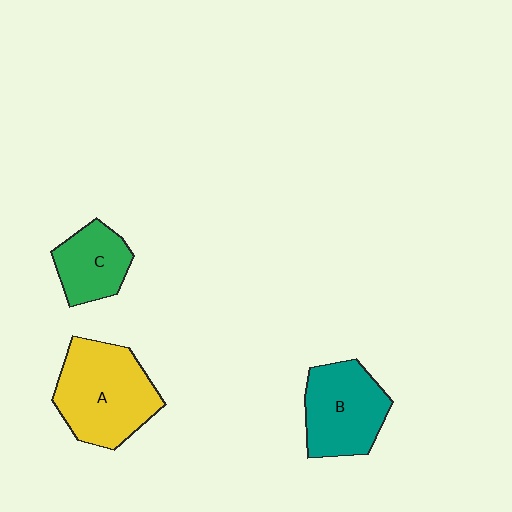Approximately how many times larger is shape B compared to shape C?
Approximately 1.4 times.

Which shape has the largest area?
Shape A (yellow).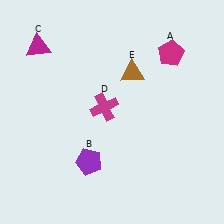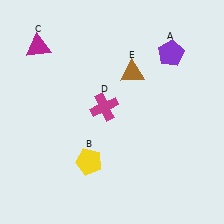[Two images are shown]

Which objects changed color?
A changed from magenta to purple. B changed from purple to yellow.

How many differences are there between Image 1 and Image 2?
There are 2 differences between the two images.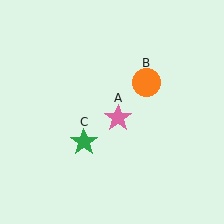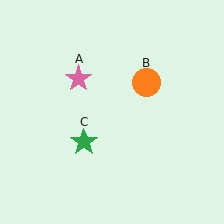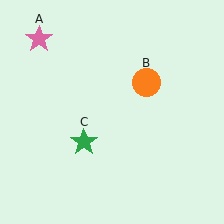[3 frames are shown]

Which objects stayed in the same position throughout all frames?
Orange circle (object B) and green star (object C) remained stationary.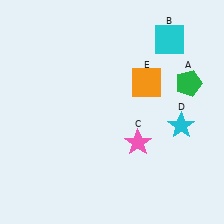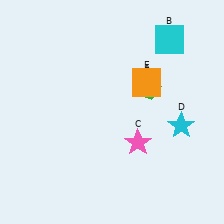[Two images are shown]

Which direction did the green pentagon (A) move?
The green pentagon (A) moved left.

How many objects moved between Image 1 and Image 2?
1 object moved between the two images.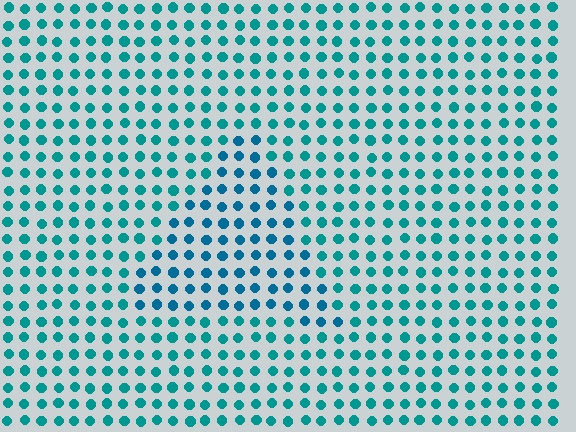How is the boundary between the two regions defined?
The boundary is defined purely by a slight shift in hue (about 20 degrees). Spacing, size, and orientation are identical on both sides.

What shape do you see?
I see a triangle.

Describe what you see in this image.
The image is filled with small teal elements in a uniform arrangement. A triangle-shaped region is visible where the elements are tinted to a slightly different hue, forming a subtle color boundary.